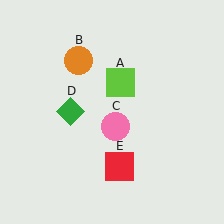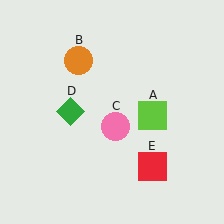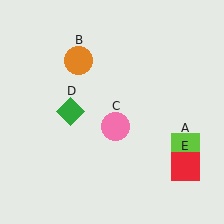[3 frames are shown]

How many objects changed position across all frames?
2 objects changed position: lime square (object A), red square (object E).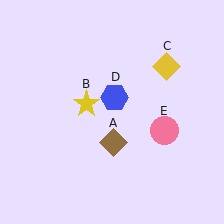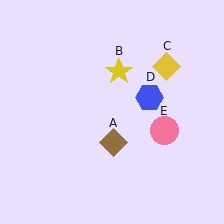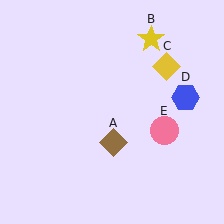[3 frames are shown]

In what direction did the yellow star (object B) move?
The yellow star (object B) moved up and to the right.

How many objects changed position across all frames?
2 objects changed position: yellow star (object B), blue hexagon (object D).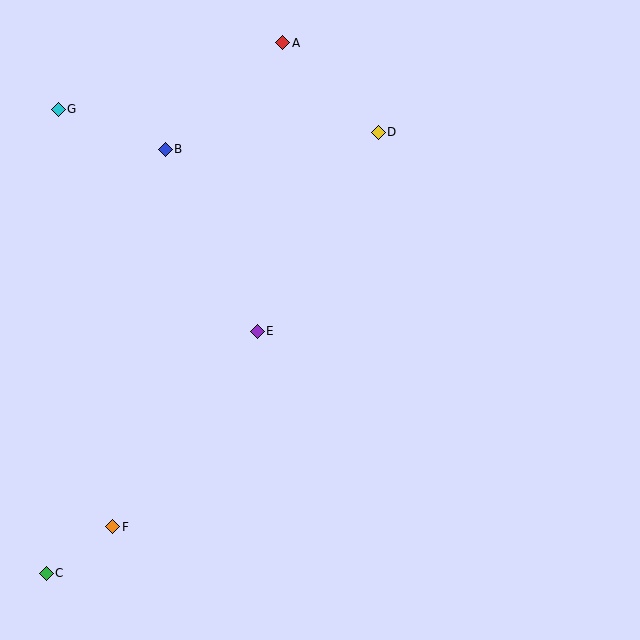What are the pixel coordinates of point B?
Point B is at (165, 149).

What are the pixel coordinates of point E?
Point E is at (257, 331).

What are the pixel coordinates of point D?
Point D is at (378, 132).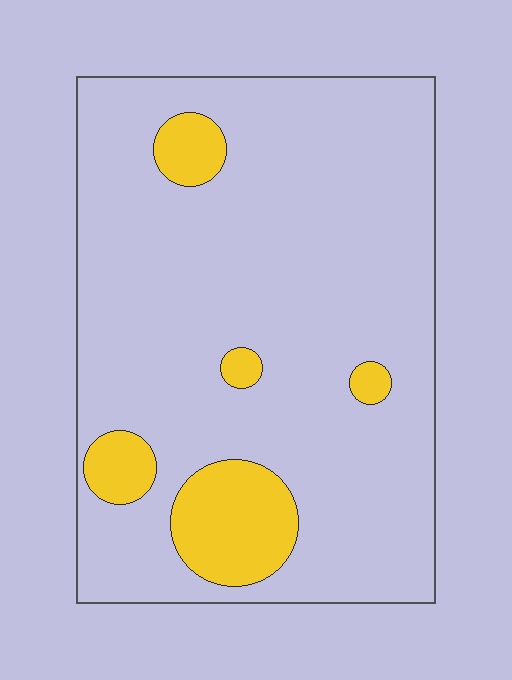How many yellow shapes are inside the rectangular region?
5.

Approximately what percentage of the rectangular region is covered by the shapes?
Approximately 15%.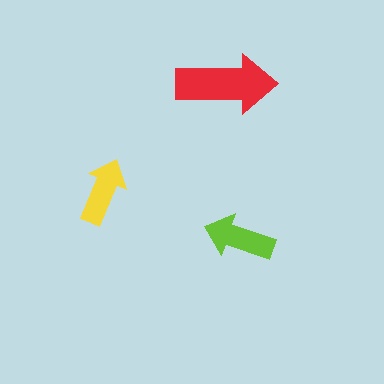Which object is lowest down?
The lime arrow is bottommost.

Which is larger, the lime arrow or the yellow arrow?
The lime one.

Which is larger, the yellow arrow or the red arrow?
The red one.